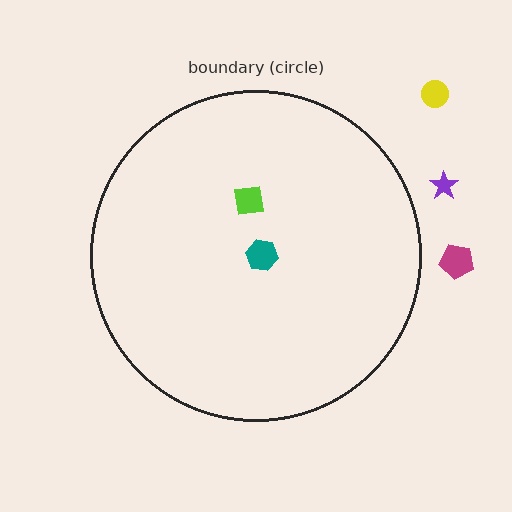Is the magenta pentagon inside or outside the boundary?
Outside.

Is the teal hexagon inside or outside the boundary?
Inside.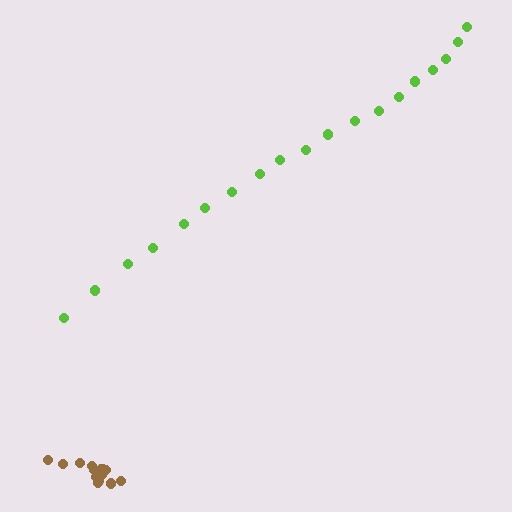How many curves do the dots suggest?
There are 2 distinct paths.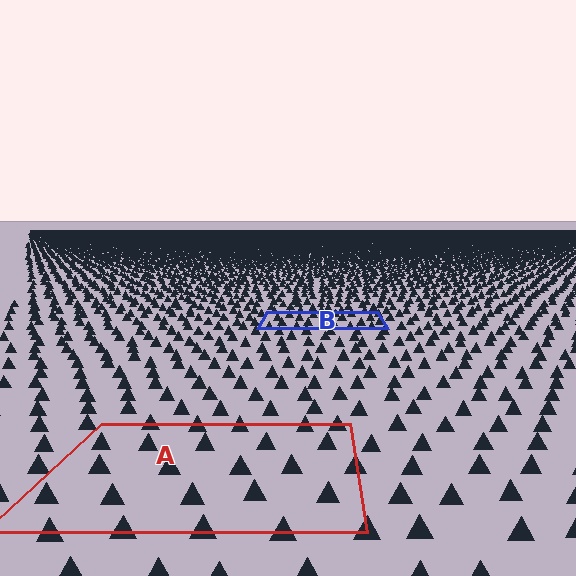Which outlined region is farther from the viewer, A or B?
Region B is farther from the viewer — the texture elements inside it appear smaller and more densely packed.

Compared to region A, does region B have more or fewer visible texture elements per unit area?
Region B has more texture elements per unit area — they are packed more densely because it is farther away.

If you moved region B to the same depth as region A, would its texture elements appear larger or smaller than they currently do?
They would appear larger. At a closer depth, the same texture elements are projected at a bigger on-screen size.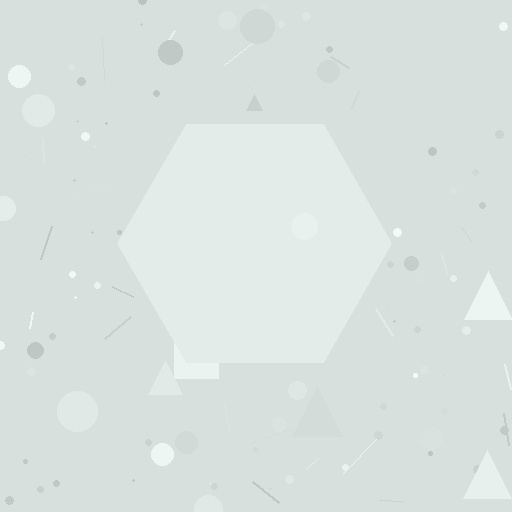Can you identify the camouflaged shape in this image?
The camouflaged shape is a hexagon.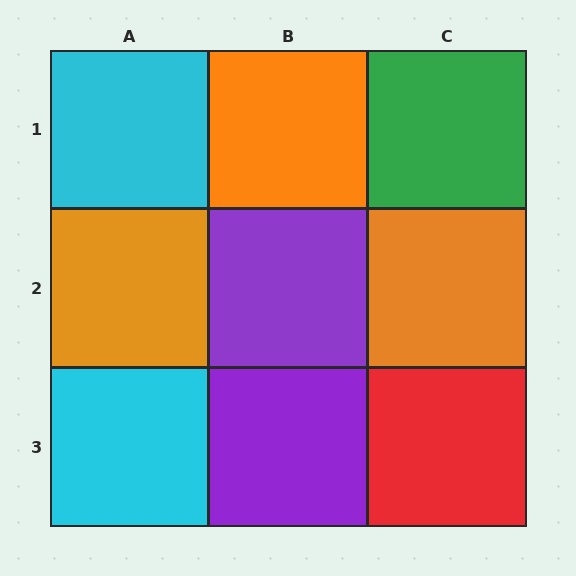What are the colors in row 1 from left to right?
Cyan, orange, green.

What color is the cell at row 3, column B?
Purple.